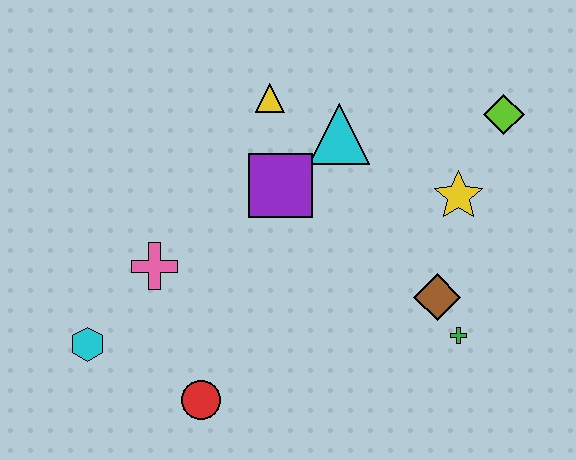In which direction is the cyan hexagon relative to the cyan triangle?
The cyan hexagon is to the left of the cyan triangle.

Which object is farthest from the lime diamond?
The cyan hexagon is farthest from the lime diamond.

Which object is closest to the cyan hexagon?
The pink cross is closest to the cyan hexagon.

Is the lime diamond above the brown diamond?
Yes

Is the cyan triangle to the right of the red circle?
Yes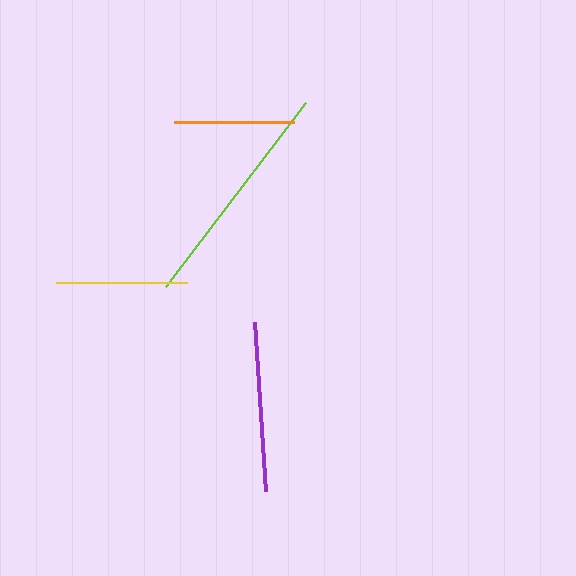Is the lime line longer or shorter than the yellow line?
The lime line is longer than the yellow line.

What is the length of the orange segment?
The orange segment is approximately 120 pixels long.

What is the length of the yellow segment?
The yellow segment is approximately 131 pixels long.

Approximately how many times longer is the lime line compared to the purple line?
The lime line is approximately 1.4 times the length of the purple line.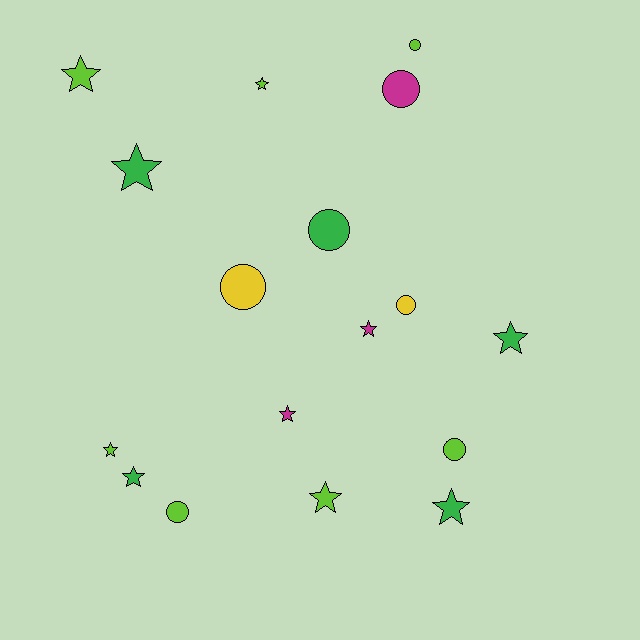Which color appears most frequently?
Lime, with 7 objects.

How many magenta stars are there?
There are 2 magenta stars.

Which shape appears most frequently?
Star, with 10 objects.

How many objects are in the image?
There are 17 objects.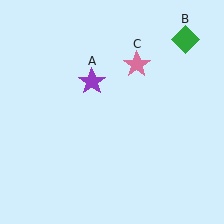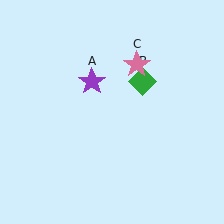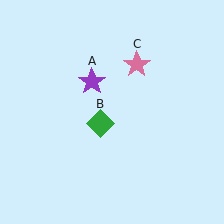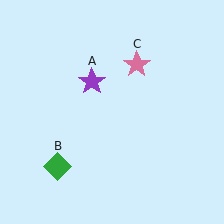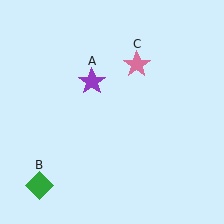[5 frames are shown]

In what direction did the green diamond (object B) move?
The green diamond (object B) moved down and to the left.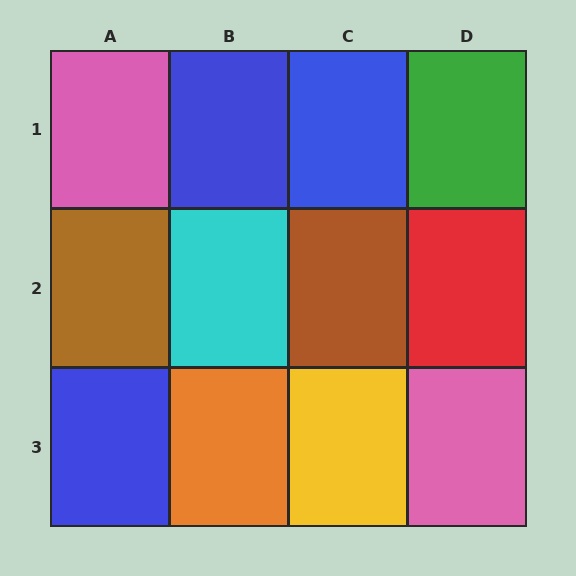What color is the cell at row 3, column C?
Yellow.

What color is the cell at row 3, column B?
Orange.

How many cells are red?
1 cell is red.